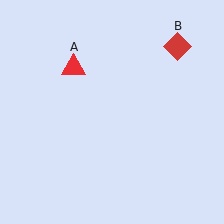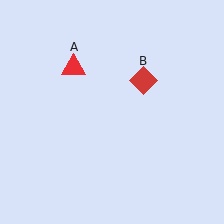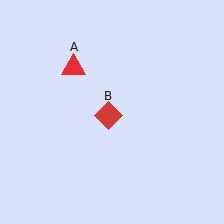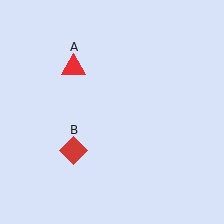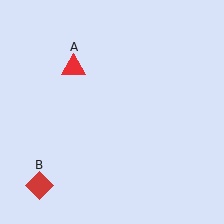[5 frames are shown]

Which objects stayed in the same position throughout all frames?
Red triangle (object A) remained stationary.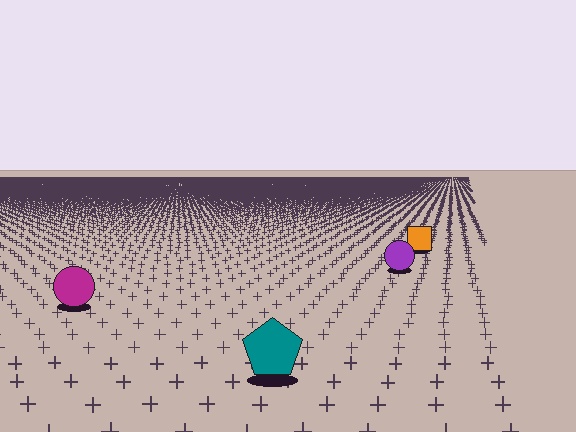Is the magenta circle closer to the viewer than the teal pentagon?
No. The teal pentagon is closer — you can tell from the texture gradient: the ground texture is coarser near it.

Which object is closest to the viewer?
The teal pentagon is closest. The texture marks near it are larger and more spread out.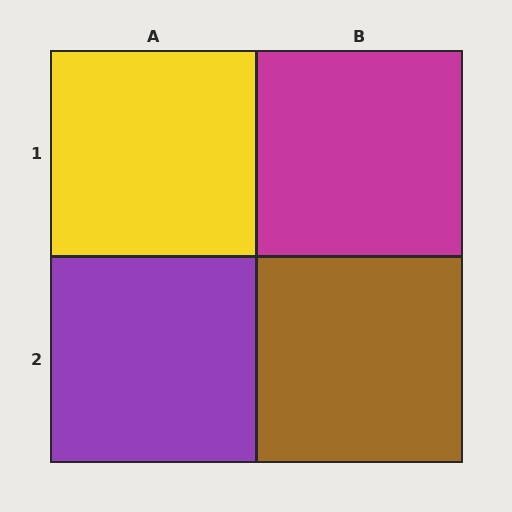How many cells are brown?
1 cell is brown.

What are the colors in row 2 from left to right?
Purple, brown.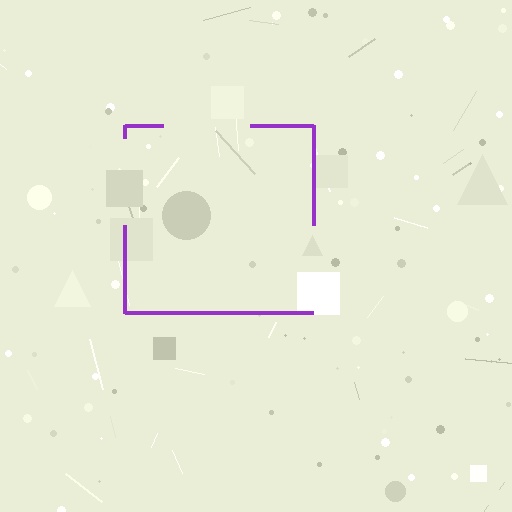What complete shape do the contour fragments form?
The contour fragments form a square.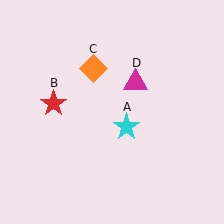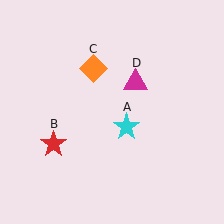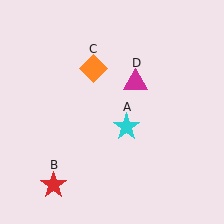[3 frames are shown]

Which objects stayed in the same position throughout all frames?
Cyan star (object A) and orange diamond (object C) and magenta triangle (object D) remained stationary.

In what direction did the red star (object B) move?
The red star (object B) moved down.